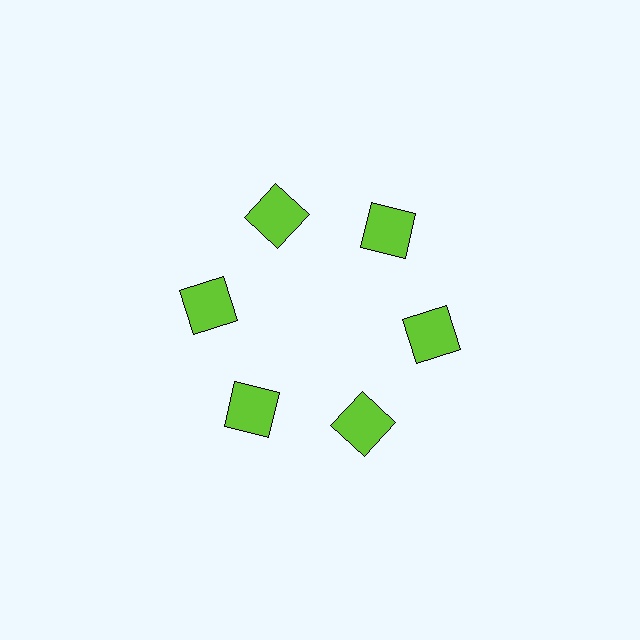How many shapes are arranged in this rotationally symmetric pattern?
There are 6 shapes, arranged in 6 groups of 1.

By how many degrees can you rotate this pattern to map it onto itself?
The pattern maps onto itself every 60 degrees of rotation.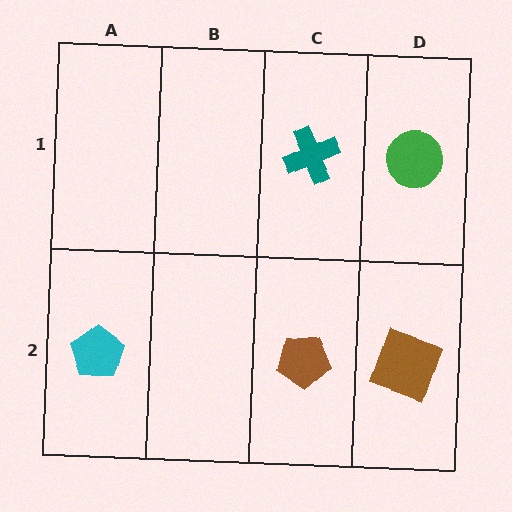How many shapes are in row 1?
2 shapes.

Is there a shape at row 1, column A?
No, that cell is empty.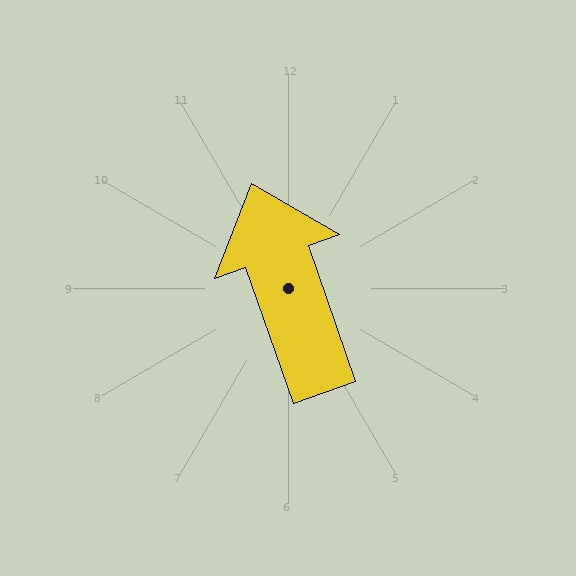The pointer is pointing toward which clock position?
Roughly 11 o'clock.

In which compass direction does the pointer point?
North.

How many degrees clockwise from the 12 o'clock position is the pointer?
Approximately 341 degrees.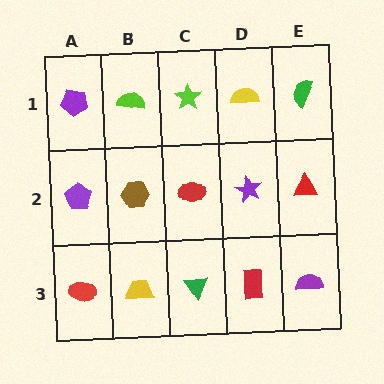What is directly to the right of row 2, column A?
A brown hexagon.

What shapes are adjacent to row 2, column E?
A green semicircle (row 1, column E), a purple semicircle (row 3, column E), a purple star (row 2, column D).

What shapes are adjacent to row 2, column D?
A yellow semicircle (row 1, column D), a red rectangle (row 3, column D), a red ellipse (row 2, column C), a red triangle (row 2, column E).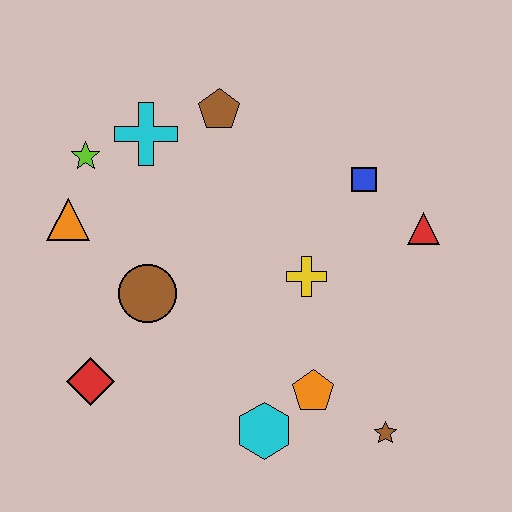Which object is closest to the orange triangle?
The lime star is closest to the orange triangle.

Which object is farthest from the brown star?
The lime star is farthest from the brown star.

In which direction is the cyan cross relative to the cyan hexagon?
The cyan cross is above the cyan hexagon.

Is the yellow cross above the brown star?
Yes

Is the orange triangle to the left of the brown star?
Yes